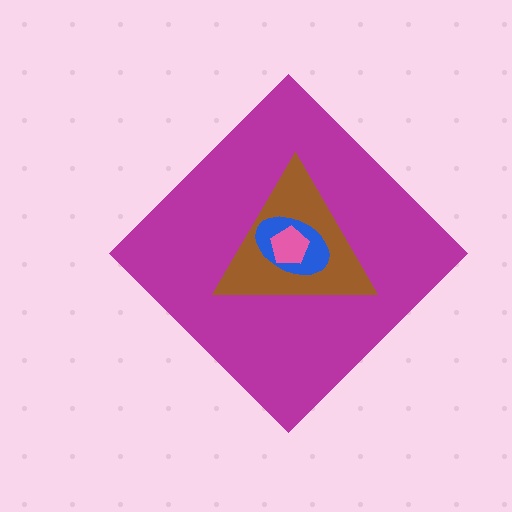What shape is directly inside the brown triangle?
The blue ellipse.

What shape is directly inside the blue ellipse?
The pink pentagon.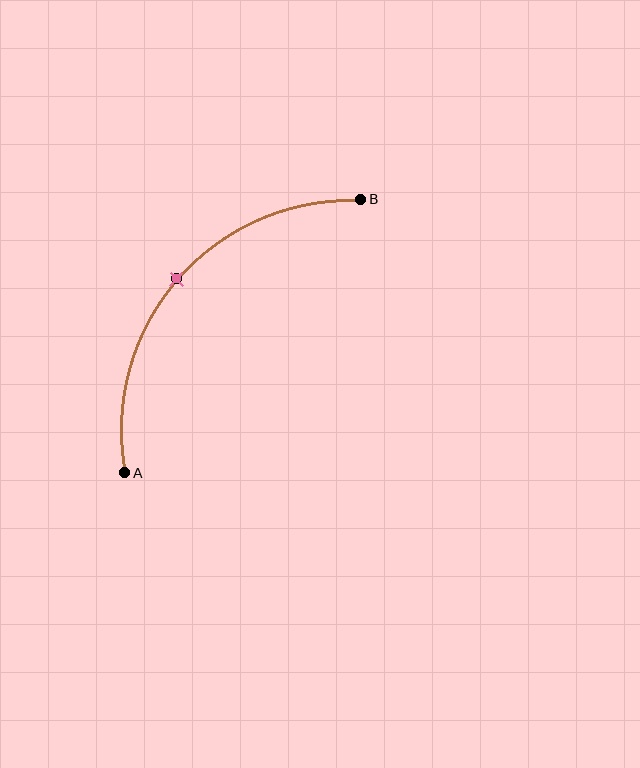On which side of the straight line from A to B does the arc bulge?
The arc bulges above and to the left of the straight line connecting A and B.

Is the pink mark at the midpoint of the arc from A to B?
Yes. The pink mark lies on the arc at equal arc-length from both A and B — it is the arc midpoint.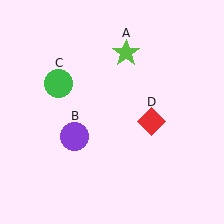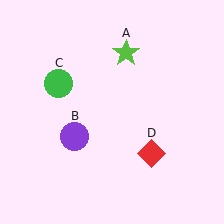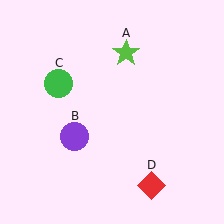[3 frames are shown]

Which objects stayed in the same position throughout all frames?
Lime star (object A) and purple circle (object B) and green circle (object C) remained stationary.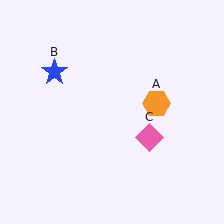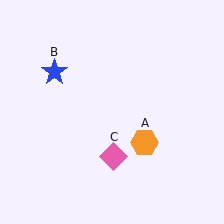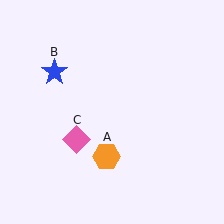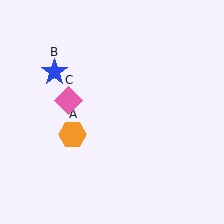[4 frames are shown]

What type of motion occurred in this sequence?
The orange hexagon (object A), pink diamond (object C) rotated clockwise around the center of the scene.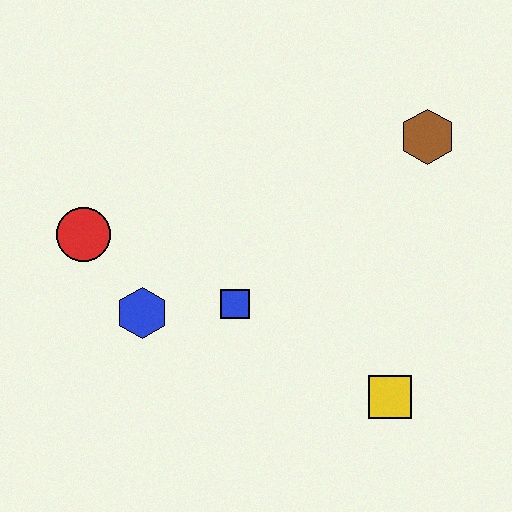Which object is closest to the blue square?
The blue hexagon is closest to the blue square.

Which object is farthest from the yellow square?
The red circle is farthest from the yellow square.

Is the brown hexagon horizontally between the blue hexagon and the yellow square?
No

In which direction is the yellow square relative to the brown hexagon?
The yellow square is below the brown hexagon.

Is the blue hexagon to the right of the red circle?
Yes